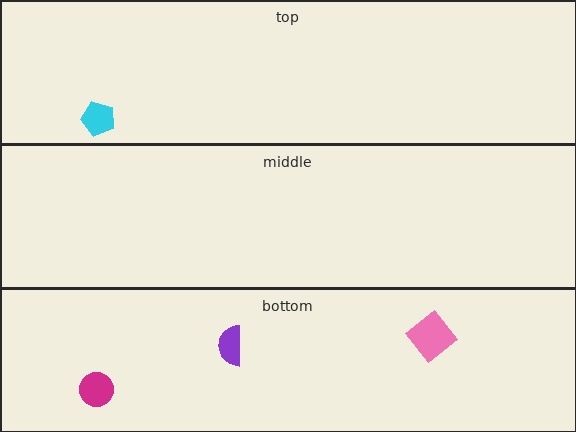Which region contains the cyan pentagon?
The top region.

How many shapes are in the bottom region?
3.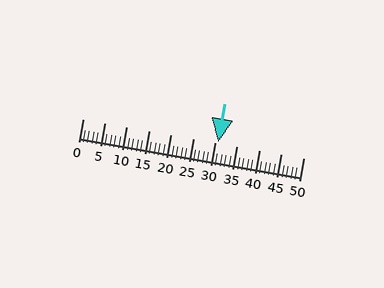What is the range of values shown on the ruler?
The ruler shows values from 0 to 50.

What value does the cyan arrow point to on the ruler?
The cyan arrow points to approximately 31.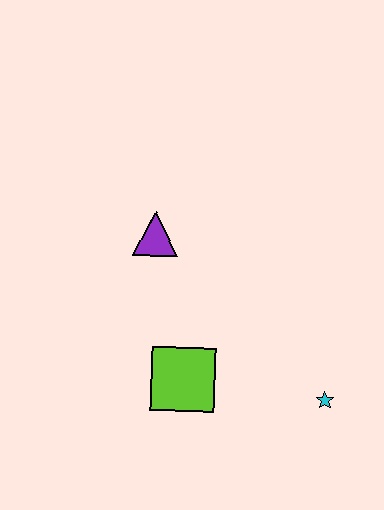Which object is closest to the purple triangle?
The lime square is closest to the purple triangle.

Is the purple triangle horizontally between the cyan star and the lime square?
No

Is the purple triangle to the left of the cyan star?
Yes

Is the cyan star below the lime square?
Yes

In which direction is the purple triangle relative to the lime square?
The purple triangle is above the lime square.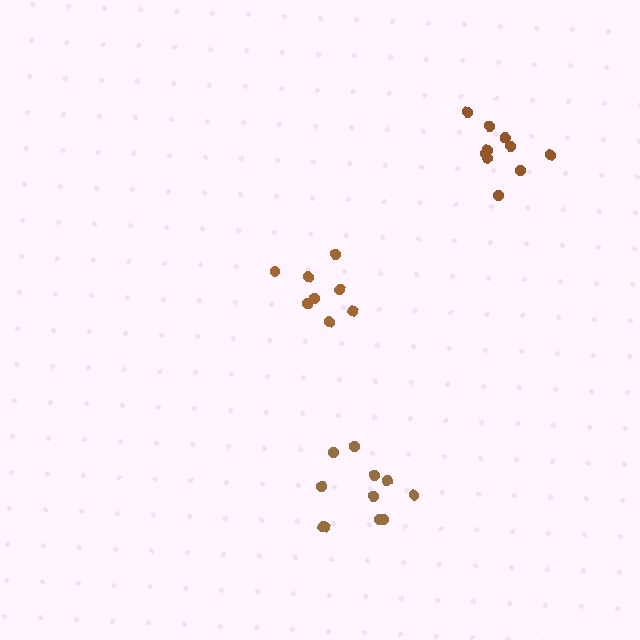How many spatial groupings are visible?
There are 3 spatial groupings.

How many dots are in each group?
Group 1: 8 dots, Group 2: 10 dots, Group 3: 11 dots (29 total).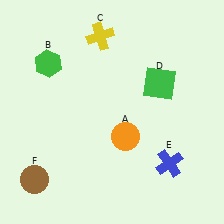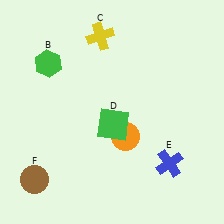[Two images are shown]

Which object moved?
The green square (D) moved left.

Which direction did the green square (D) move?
The green square (D) moved left.